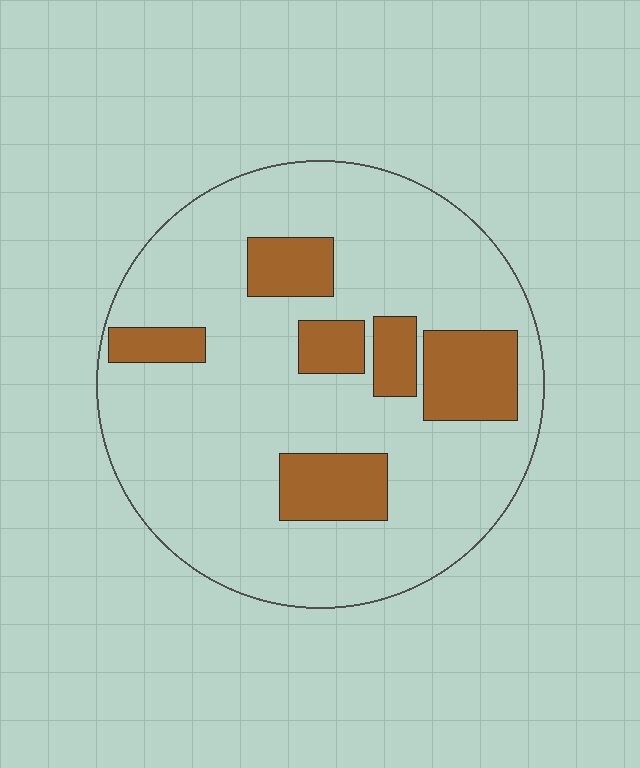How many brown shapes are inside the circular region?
6.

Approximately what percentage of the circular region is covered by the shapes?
Approximately 20%.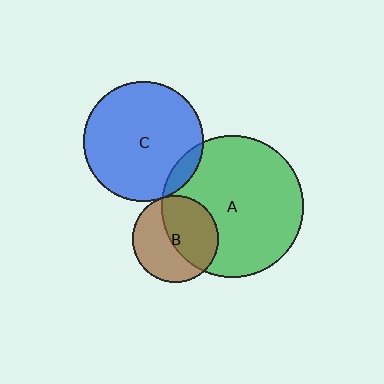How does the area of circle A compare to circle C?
Approximately 1.4 times.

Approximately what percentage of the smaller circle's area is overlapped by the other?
Approximately 50%.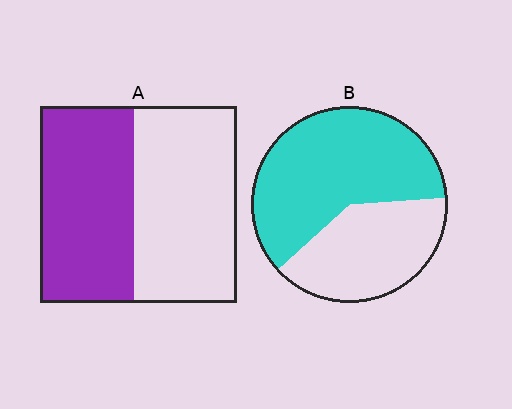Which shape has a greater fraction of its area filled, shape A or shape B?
Shape B.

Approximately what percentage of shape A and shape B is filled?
A is approximately 50% and B is approximately 60%.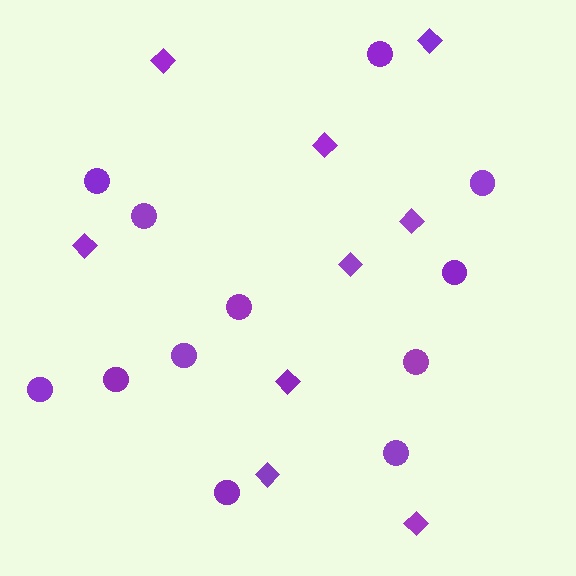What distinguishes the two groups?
There are 2 groups: one group of diamonds (9) and one group of circles (12).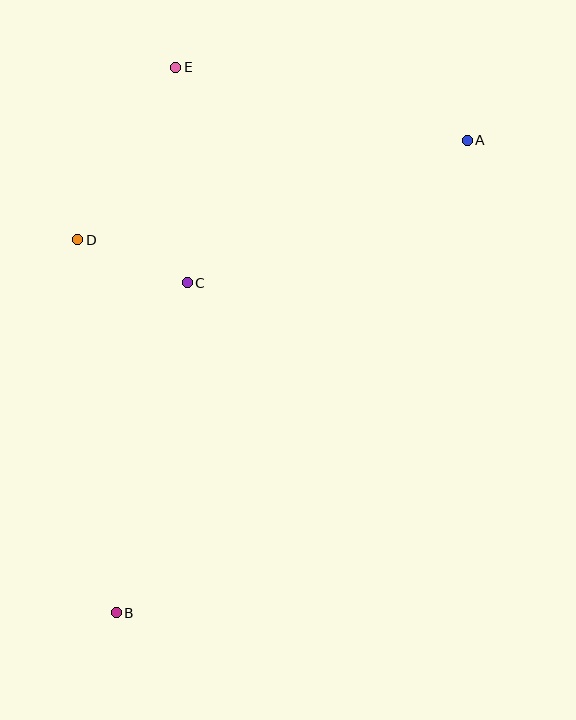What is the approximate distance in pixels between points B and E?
The distance between B and E is approximately 548 pixels.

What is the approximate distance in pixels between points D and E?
The distance between D and E is approximately 198 pixels.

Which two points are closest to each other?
Points C and D are closest to each other.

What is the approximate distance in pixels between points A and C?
The distance between A and C is approximately 314 pixels.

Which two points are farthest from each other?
Points A and B are farthest from each other.